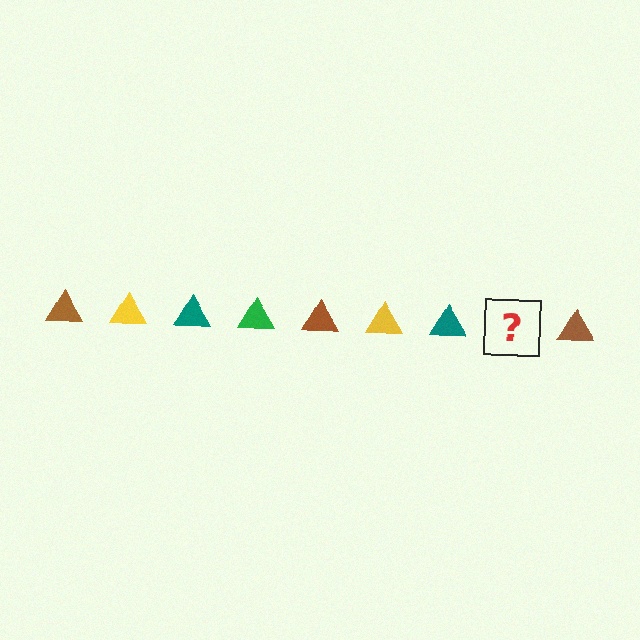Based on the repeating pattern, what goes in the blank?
The blank should be a green triangle.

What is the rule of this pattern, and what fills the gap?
The rule is that the pattern cycles through brown, yellow, teal, green triangles. The gap should be filled with a green triangle.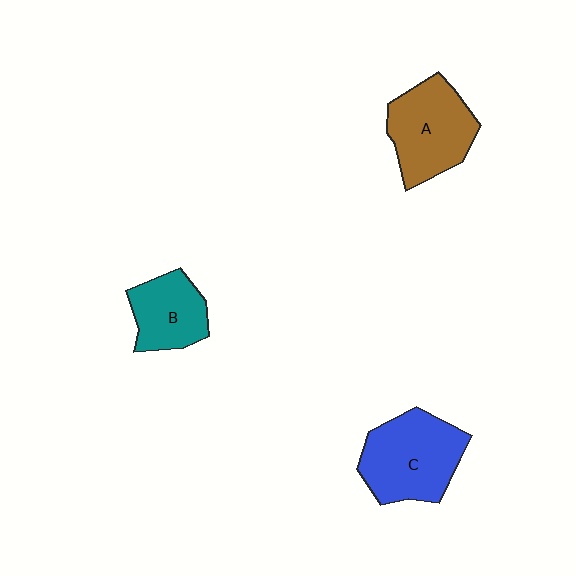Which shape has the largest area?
Shape C (blue).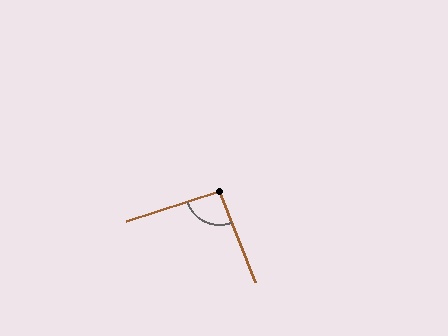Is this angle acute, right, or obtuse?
It is approximately a right angle.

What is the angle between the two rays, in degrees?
Approximately 94 degrees.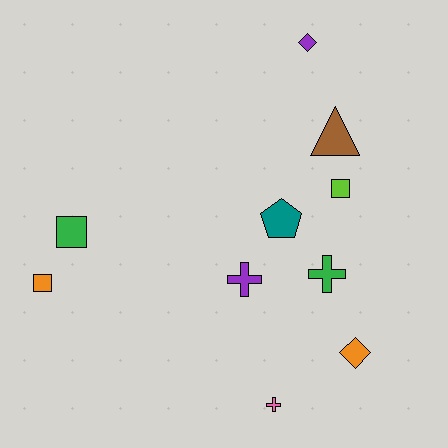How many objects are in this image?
There are 10 objects.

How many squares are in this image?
There are 3 squares.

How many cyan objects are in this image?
There are no cyan objects.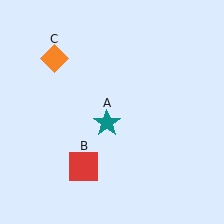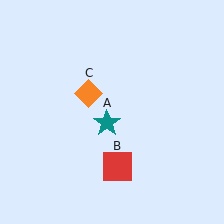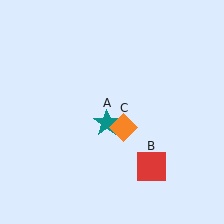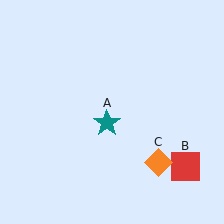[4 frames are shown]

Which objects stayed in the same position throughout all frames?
Teal star (object A) remained stationary.